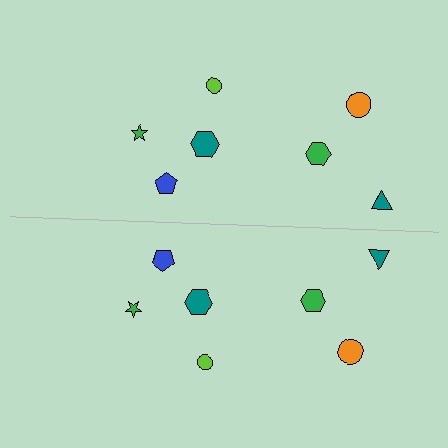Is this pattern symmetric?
Yes, this pattern has bilateral (reflection) symmetry.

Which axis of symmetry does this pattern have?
The pattern has a horizontal axis of symmetry running through the center of the image.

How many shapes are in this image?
There are 14 shapes in this image.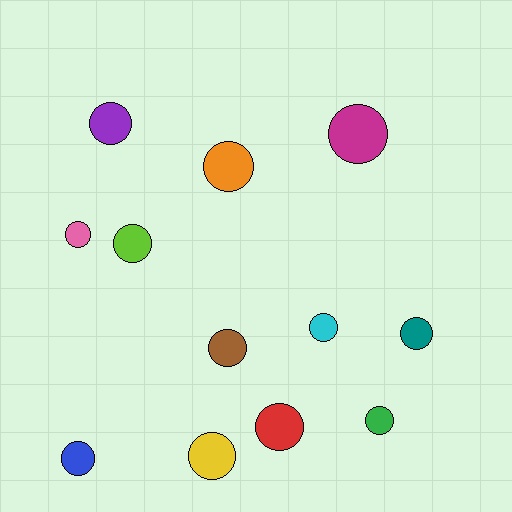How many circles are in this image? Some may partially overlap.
There are 12 circles.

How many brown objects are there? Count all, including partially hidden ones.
There is 1 brown object.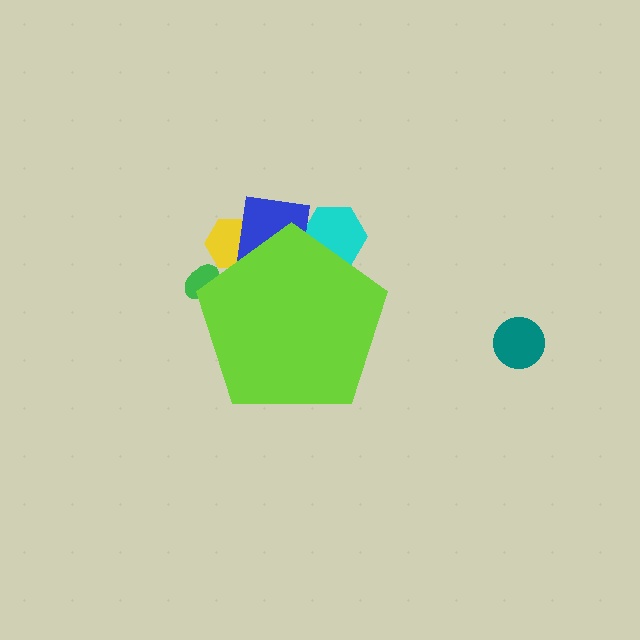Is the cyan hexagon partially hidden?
Yes, the cyan hexagon is partially hidden behind the lime pentagon.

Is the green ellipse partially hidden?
Yes, the green ellipse is partially hidden behind the lime pentagon.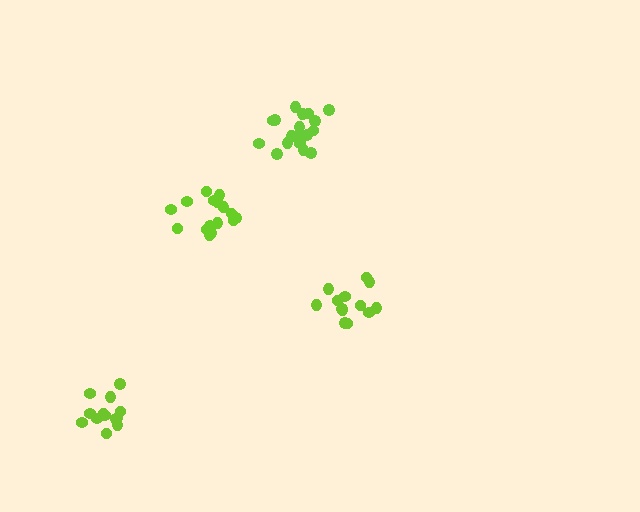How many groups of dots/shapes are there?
There are 4 groups.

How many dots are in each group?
Group 1: 13 dots, Group 2: 13 dots, Group 3: 17 dots, Group 4: 18 dots (61 total).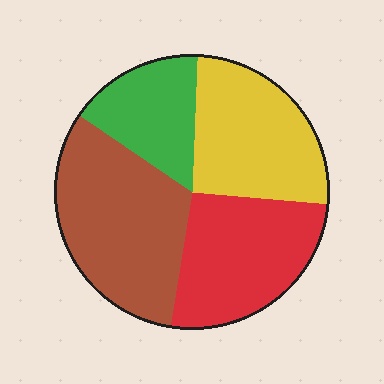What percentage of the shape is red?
Red covers 26% of the shape.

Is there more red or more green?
Red.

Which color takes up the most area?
Brown, at roughly 30%.